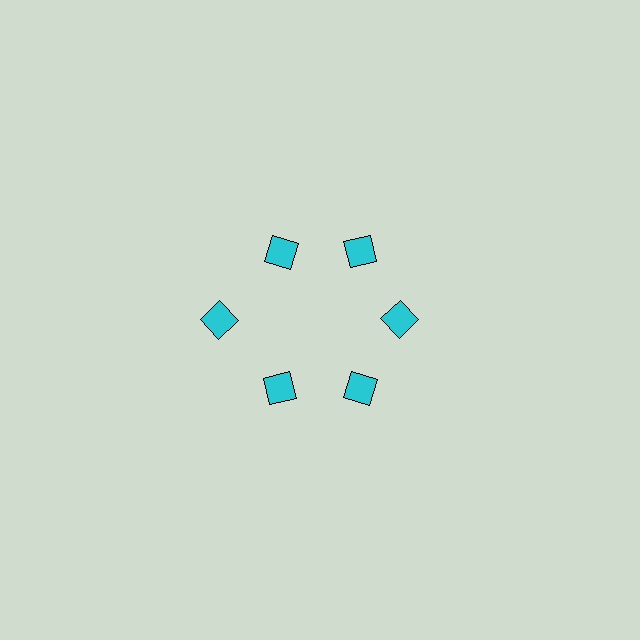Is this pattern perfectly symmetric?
No. The 6 cyan squares are arranged in a ring, but one element near the 9 o'clock position is pushed outward from the center, breaking the 6-fold rotational symmetry.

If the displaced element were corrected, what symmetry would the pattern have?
It would have 6-fold rotational symmetry — the pattern would map onto itself every 60 degrees.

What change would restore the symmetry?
The symmetry would be restored by moving it inward, back onto the ring so that all 6 squares sit at equal angles and equal distance from the center.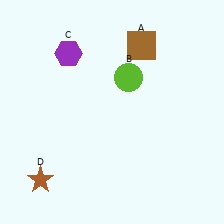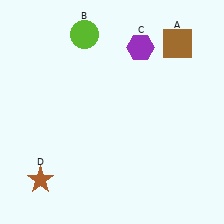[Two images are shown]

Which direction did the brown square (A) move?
The brown square (A) moved right.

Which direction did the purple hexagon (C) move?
The purple hexagon (C) moved right.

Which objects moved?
The objects that moved are: the brown square (A), the lime circle (B), the purple hexagon (C).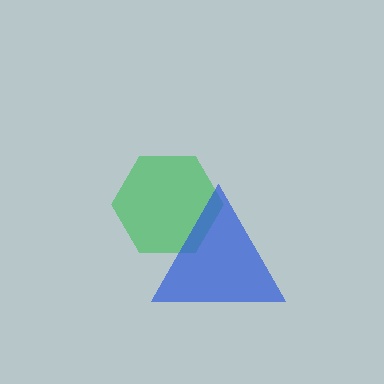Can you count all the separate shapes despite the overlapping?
Yes, there are 2 separate shapes.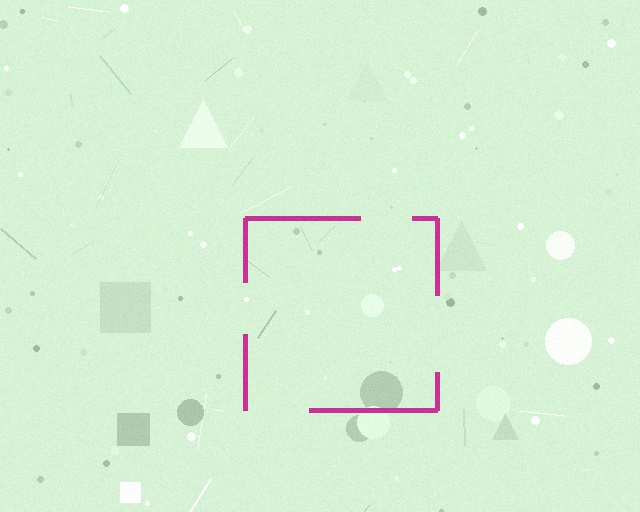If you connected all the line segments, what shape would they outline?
They would outline a square.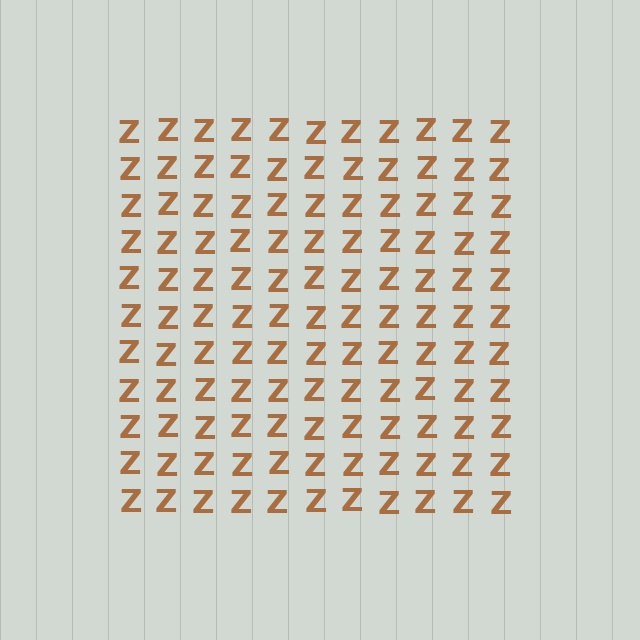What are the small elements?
The small elements are letter Z's.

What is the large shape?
The large shape is a square.